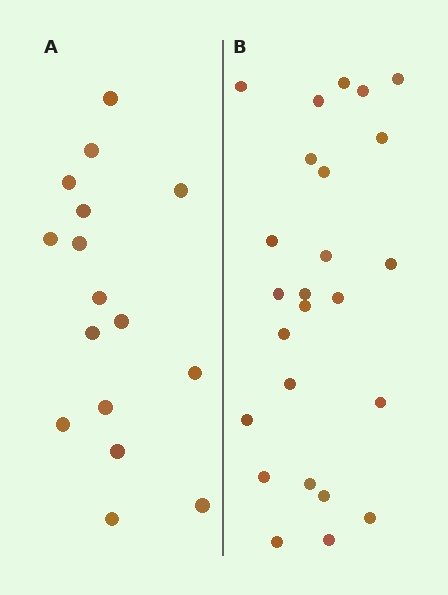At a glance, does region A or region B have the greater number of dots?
Region B (the right region) has more dots.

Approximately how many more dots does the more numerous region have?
Region B has roughly 8 or so more dots than region A.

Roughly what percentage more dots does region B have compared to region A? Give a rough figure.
About 55% more.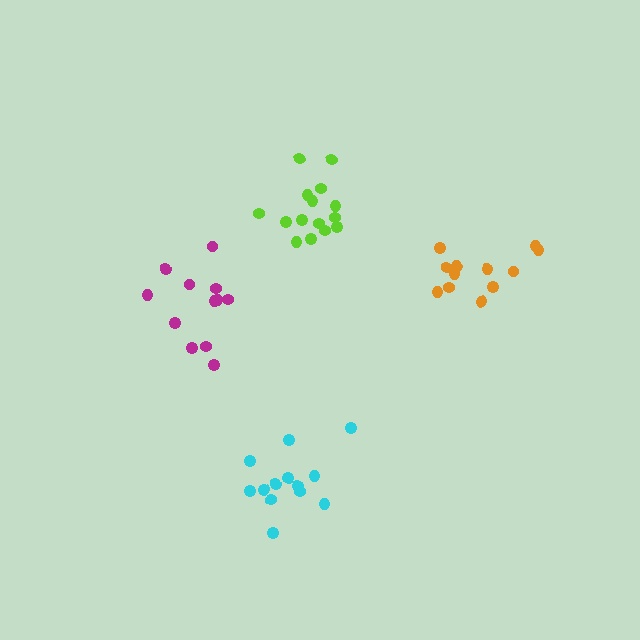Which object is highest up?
The lime cluster is topmost.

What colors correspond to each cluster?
The clusters are colored: orange, cyan, magenta, lime.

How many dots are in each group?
Group 1: 12 dots, Group 2: 13 dots, Group 3: 12 dots, Group 4: 15 dots (52 total).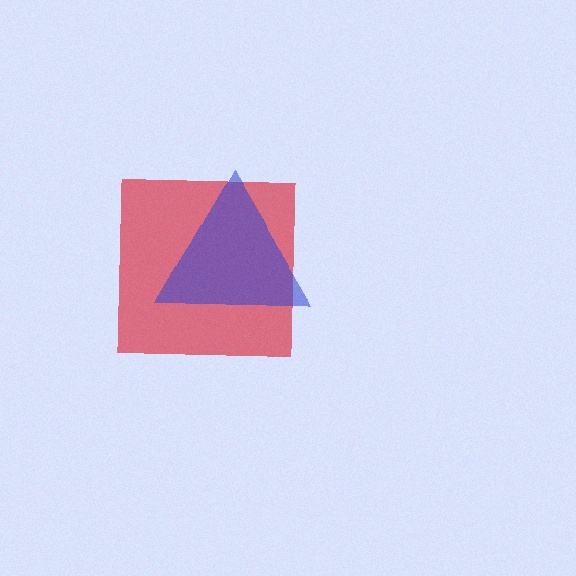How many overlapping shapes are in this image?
There are 2 overlapping shapes in the image.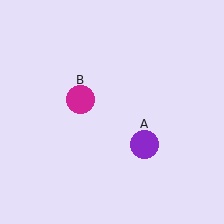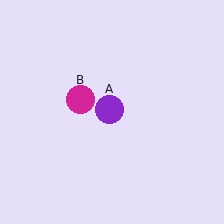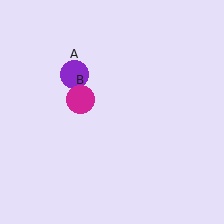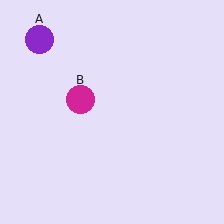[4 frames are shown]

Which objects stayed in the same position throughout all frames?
Magenta circle (object B) remained stationary.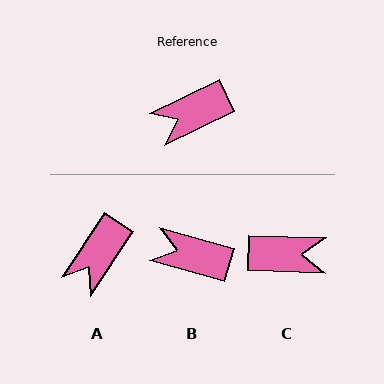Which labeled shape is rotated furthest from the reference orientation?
C, about 153 degrees away.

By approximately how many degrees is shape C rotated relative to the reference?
Approximately 153 degrees counter-clockwise.